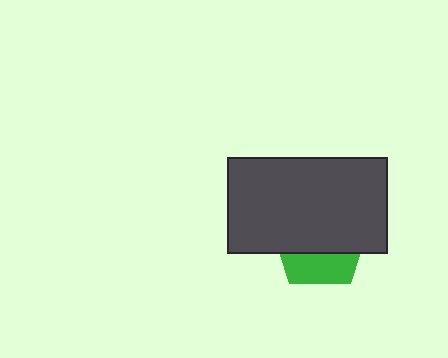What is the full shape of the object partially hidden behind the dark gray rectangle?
The partially hidden object is a green pentagon.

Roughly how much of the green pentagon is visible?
A small part of it is visible (roughly 33%).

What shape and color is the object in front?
The object in front is a dark gray rectangle.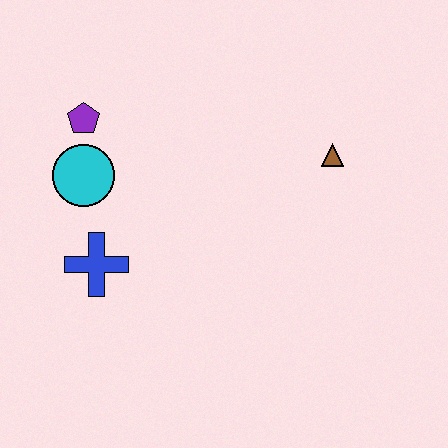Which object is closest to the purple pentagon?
The cyan circle is closest to the purple pentagon.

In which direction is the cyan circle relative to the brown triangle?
The cyan circle is to the left of the brown triangle.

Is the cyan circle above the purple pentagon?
No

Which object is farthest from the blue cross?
The brown triangle is farthest from the blue cross.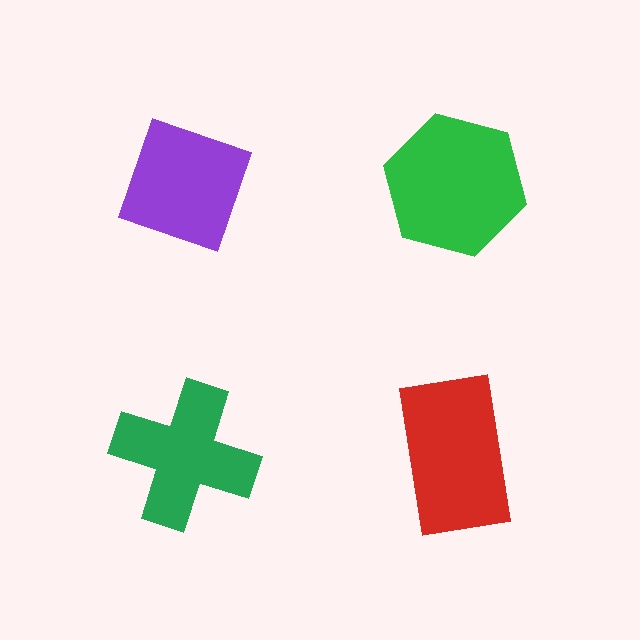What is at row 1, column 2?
A green hexagon.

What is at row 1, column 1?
A purple diamond.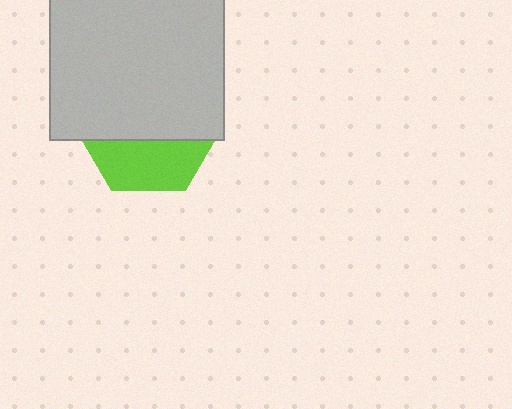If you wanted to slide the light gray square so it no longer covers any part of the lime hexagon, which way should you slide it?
Slide it up — that is the most direct way to separate the two shapes.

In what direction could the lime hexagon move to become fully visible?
The lime hexagon could move down. That would shift it out from behind the light gray square entirely.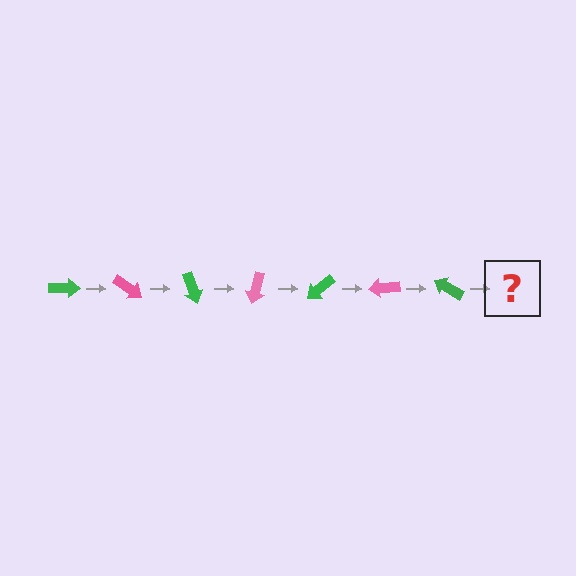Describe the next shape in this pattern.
It should be a pink arrow, rotated 245 degrees from the start.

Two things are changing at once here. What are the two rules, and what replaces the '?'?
The two rules are that it rotates 35 degrees each step and the color cycles through green and pink. The '?' should be a pink arrow, rotated 245 degrees from the start.